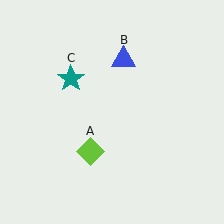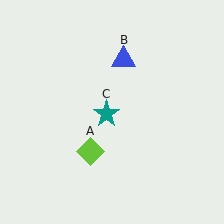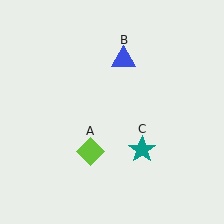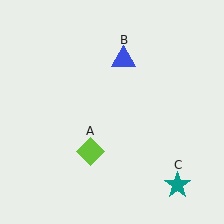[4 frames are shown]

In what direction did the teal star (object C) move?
The teal star (object C) moved down and to the right.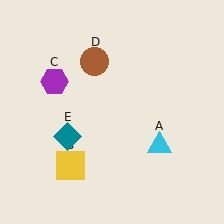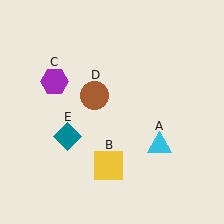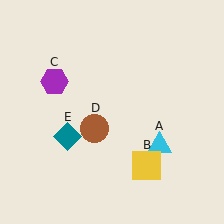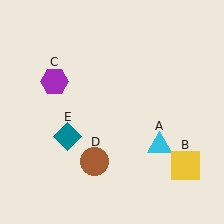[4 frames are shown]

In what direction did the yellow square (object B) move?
The yellow square (object B) moved right.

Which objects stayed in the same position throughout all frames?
Cyan triangle (object A) and purple hexagon (object C) and teal diamond (object E) remained stationary.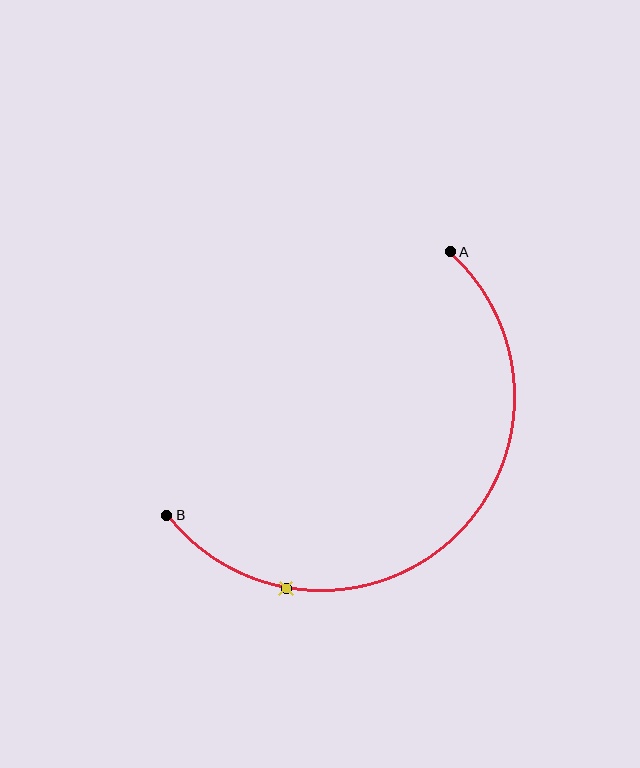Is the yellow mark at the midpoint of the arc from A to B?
No. The yellow mark lies on the arc but is closer to endpoint B. The arc midpoint would be at the point on the curve equidistant along the arc from both A and B.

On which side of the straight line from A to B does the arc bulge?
The arc bulges below and to the right of the straight line connecting A and B.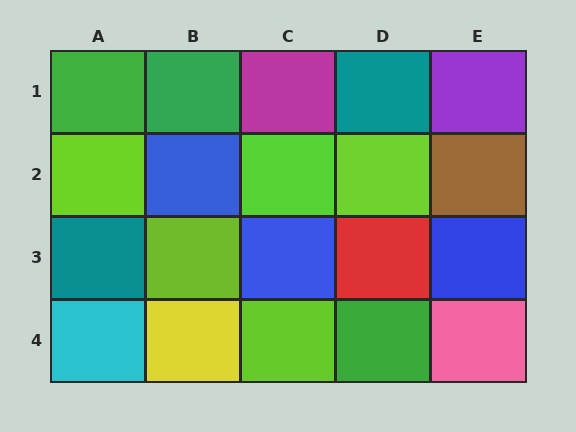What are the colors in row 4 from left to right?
Cyan, yellow, lime, green, pink.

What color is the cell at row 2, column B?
Blue.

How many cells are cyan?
1 cell is cyan.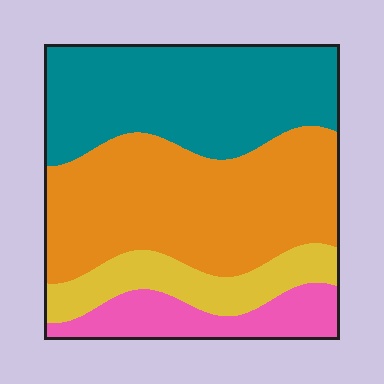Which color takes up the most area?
Orange, at roughly 40%.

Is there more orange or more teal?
Orange.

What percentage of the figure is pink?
Pink takes up about one eighth (1/8) of the figure.